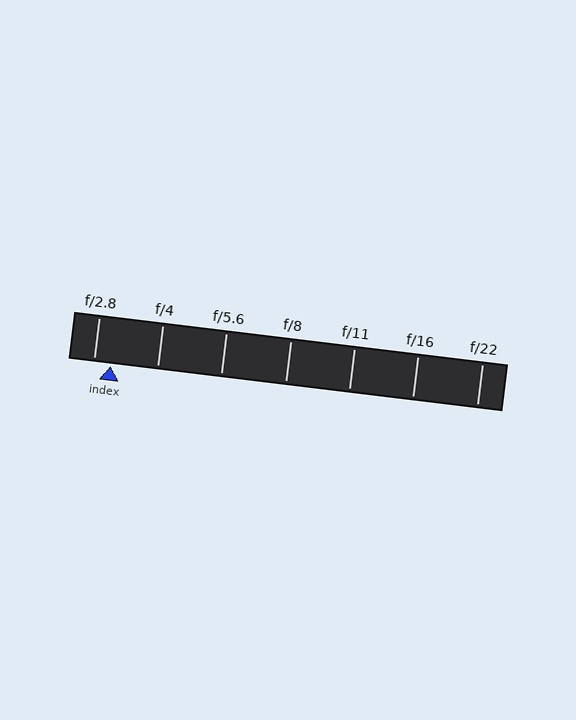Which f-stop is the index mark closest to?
The index mark is closest to f/2.8.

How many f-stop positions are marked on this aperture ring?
There are 7 f-stop positions marked.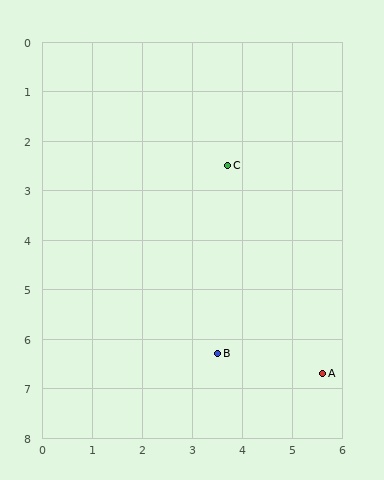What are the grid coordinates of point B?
Point B is at approximately (3.5, 6.3).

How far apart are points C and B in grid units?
Points C and B are about 3.8 grid units apart.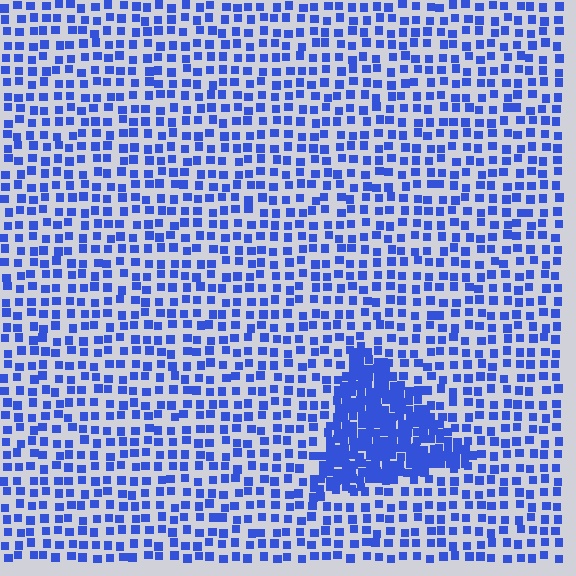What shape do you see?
I see a triangle.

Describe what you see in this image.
The image contains small blue elements arranged at two different densities. A triangle-shaped region is visible where the elements are more densely packed than the surrounding area.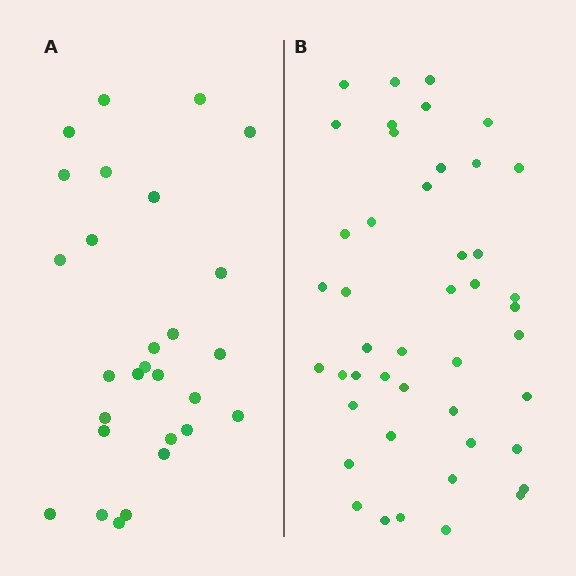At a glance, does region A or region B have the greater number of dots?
Region B (the right region) has more dots.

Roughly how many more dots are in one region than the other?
Region B has approximately 15 more dots than region A.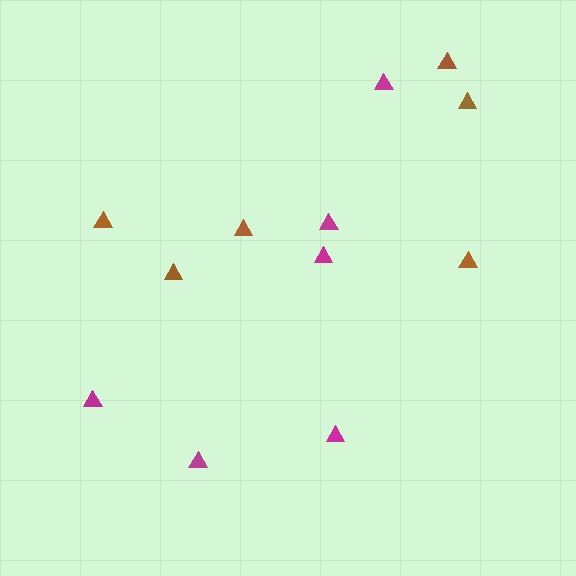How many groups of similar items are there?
There are 2 groups: one group of magenta triangles (6) and one group of brown triangles (6).